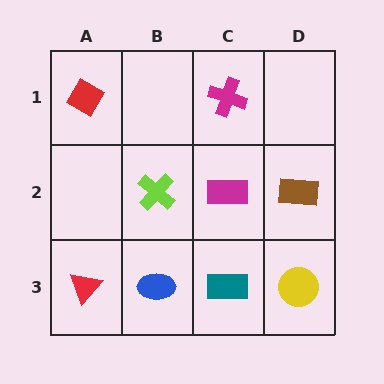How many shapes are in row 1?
2 shapes.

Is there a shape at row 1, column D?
No, that cell is empty.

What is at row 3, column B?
A blue ellipse.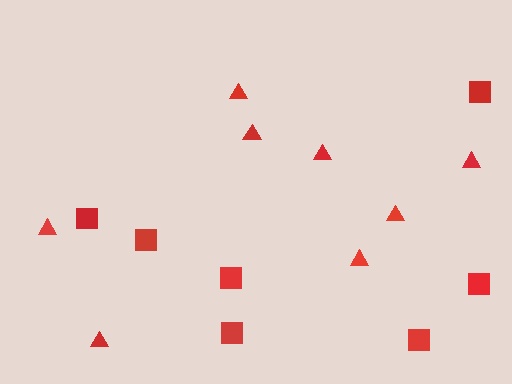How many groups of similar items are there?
There are 2 groups: one group of squares (7) and one group of triangles (8).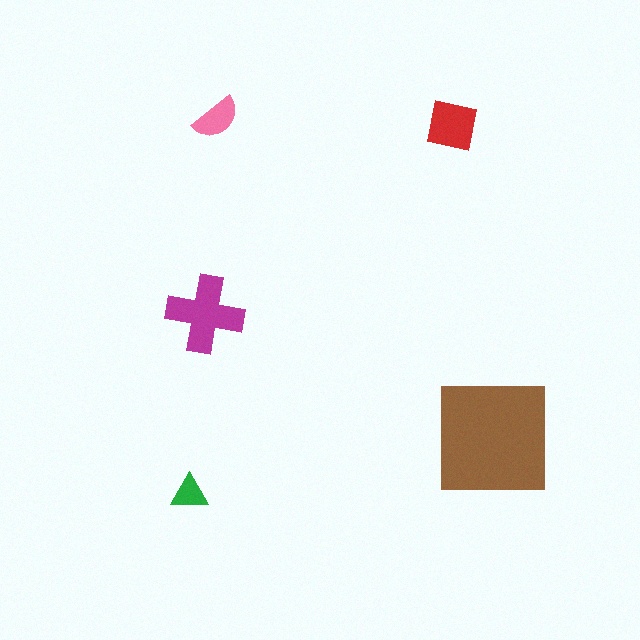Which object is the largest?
The brown square.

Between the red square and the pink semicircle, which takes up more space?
The red square.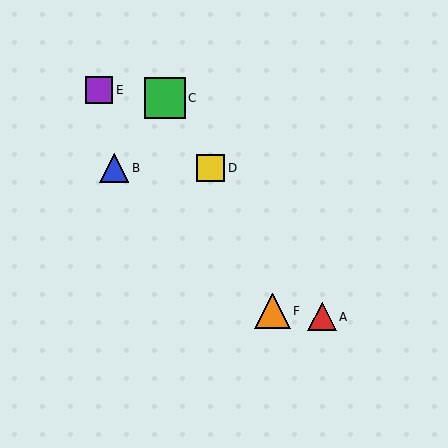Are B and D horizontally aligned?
Yes, both are at y≈168.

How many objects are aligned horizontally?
2 objects (B, D) are aligned horizontally.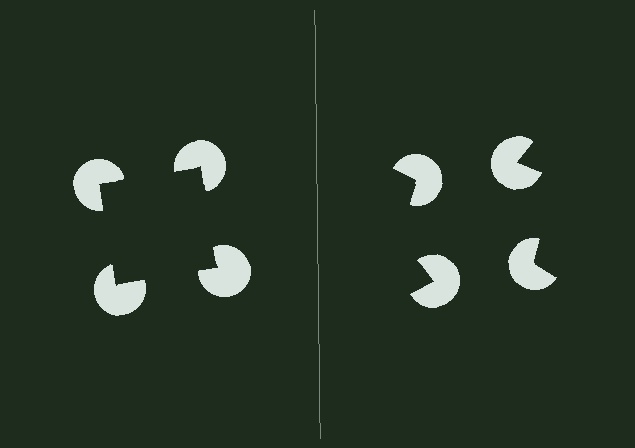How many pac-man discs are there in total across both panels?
8 — 4 on each side.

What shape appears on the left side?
An illusory square.